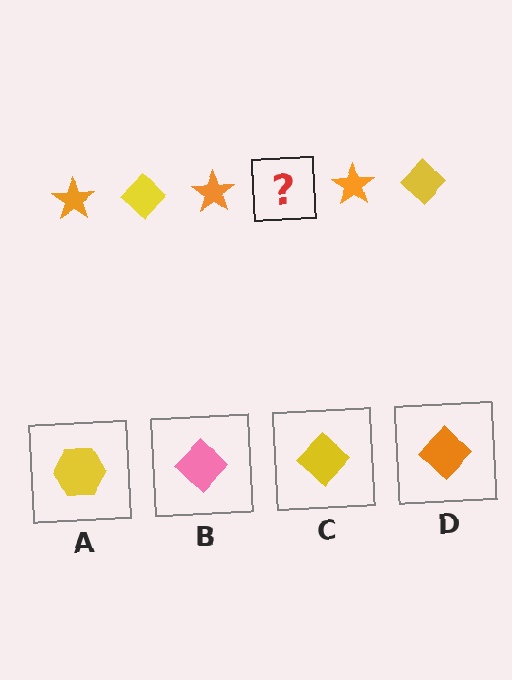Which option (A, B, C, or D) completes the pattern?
C.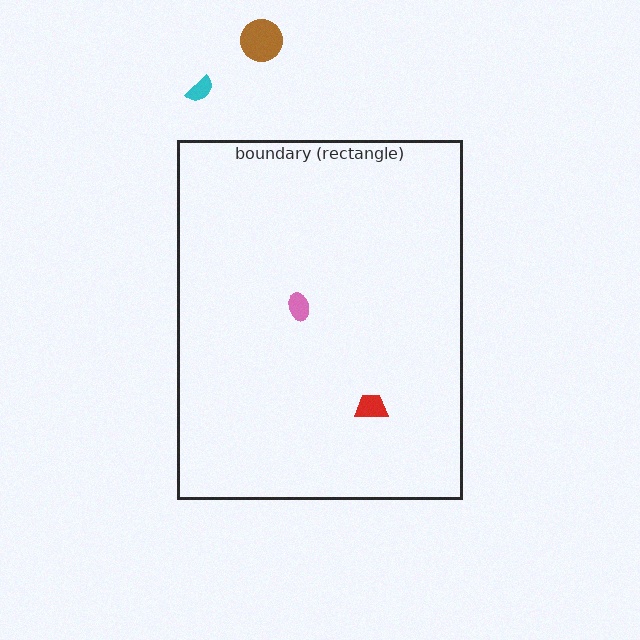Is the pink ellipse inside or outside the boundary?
Inside.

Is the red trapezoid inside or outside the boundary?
Inside.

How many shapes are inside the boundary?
2 inside, 2 outside.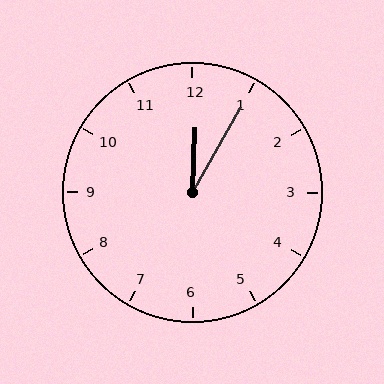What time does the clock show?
12:05.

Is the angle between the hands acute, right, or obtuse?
It is acute.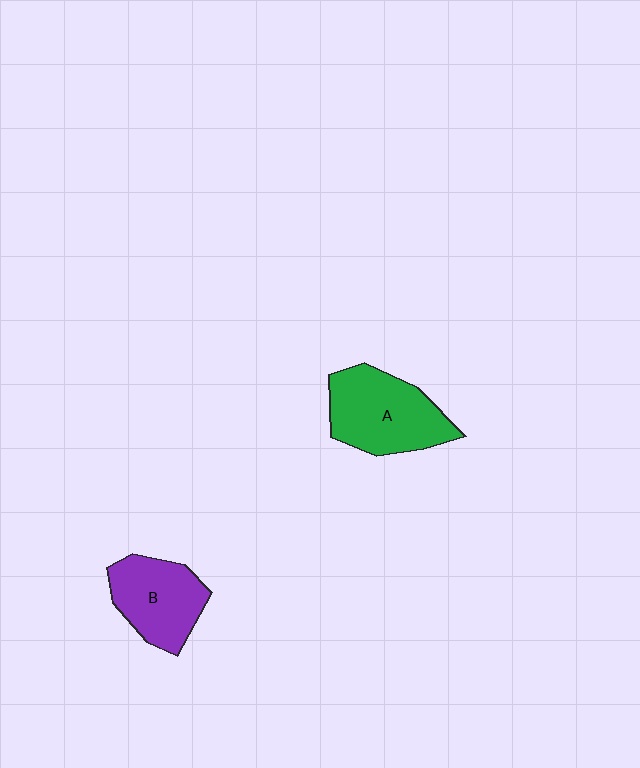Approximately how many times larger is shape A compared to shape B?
Approximately 1.2 times.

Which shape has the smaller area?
Shape B (purple).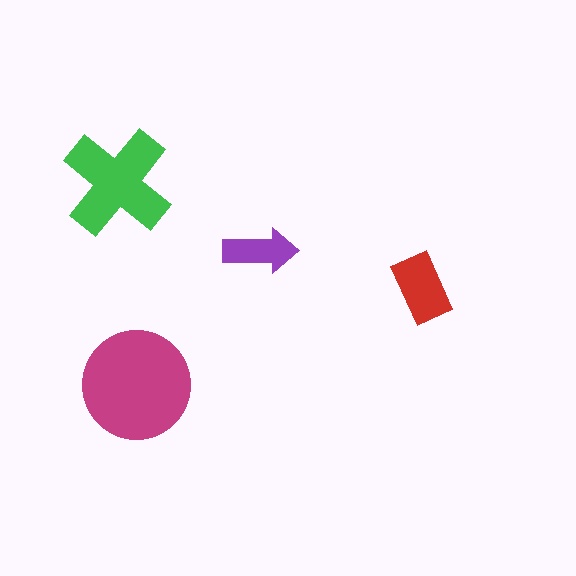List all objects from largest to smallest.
The magenta circle, the green cross, the red rectangle, the purple arrow.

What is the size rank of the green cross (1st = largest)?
2nd.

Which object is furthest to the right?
The red rectangle is rightmost.